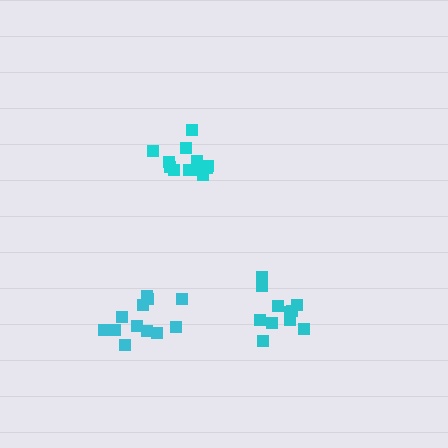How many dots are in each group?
Group 1: 13 dots, Group 2: 11 dots, Group 3: 12 dots (36 total).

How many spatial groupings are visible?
There are 3 spatial groupings.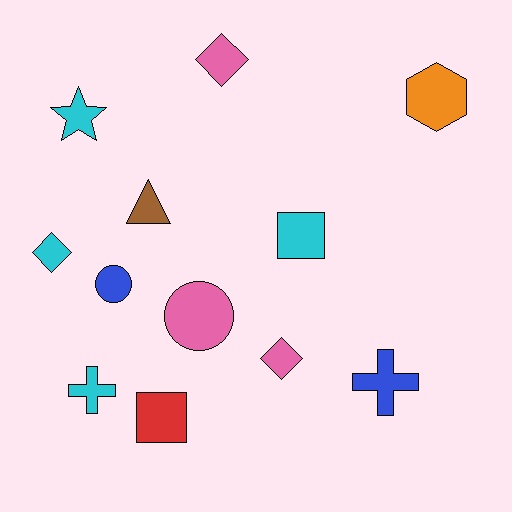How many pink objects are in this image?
There are 3 pink objects.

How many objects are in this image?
There are 12 objects.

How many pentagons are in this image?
There are no pentagons.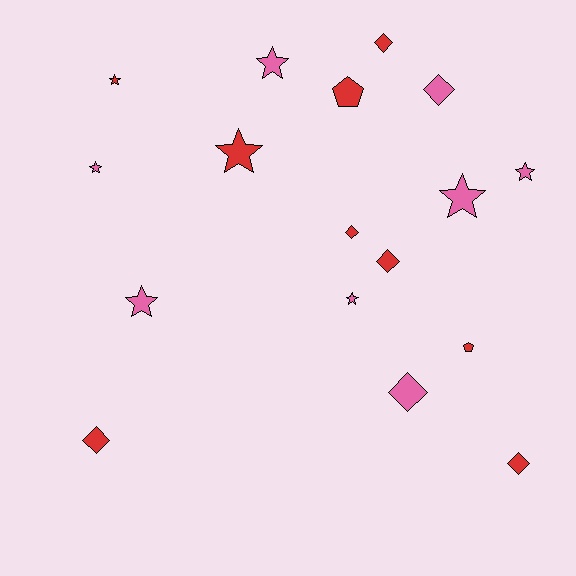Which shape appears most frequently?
Star, with 8 objects.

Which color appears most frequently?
Red, with 9 objects.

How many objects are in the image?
There are 17 objects.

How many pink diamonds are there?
There are 2 pink diamonds.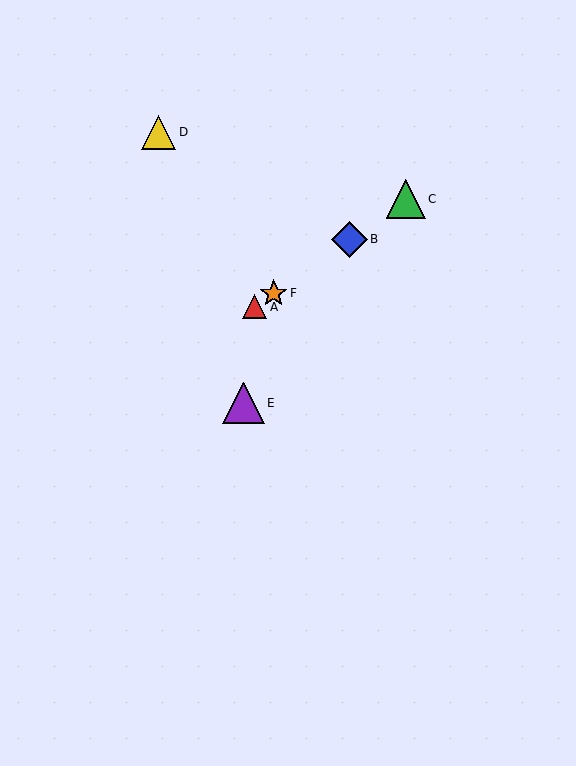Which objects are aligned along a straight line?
Objects A, B, C, F are aligned along a straight line.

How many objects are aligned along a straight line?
4 objects (A, B, C, F) are aligned along a straight line.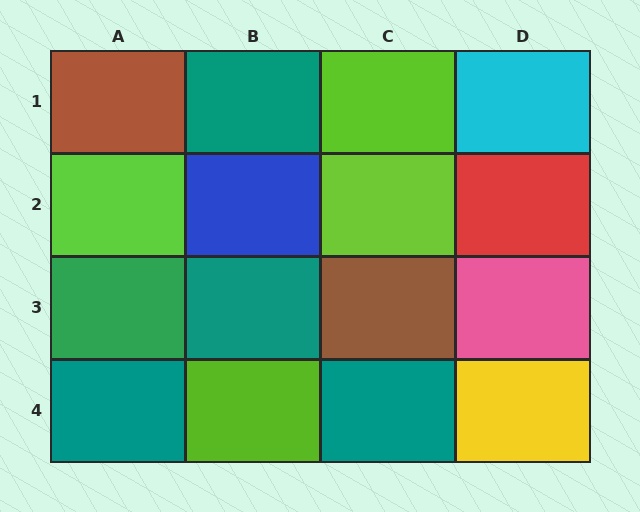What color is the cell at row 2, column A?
Lime.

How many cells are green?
1 cell is green.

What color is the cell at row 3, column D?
Pink.